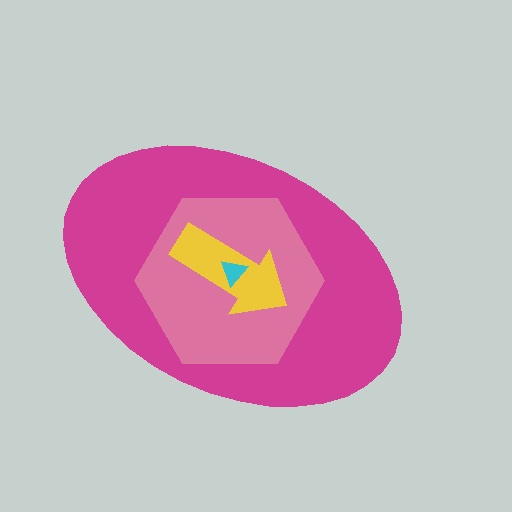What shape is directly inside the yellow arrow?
The cyan triangle.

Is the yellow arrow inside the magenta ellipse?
Yes.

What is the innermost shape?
The cyan triangle.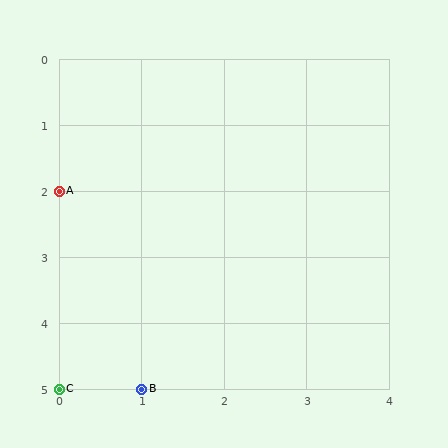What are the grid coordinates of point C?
Point C is at grid coordinates (0, 5).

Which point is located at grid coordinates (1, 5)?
Point B is at (1, 5).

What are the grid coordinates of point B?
Point B is at grid coordinates (1, 5).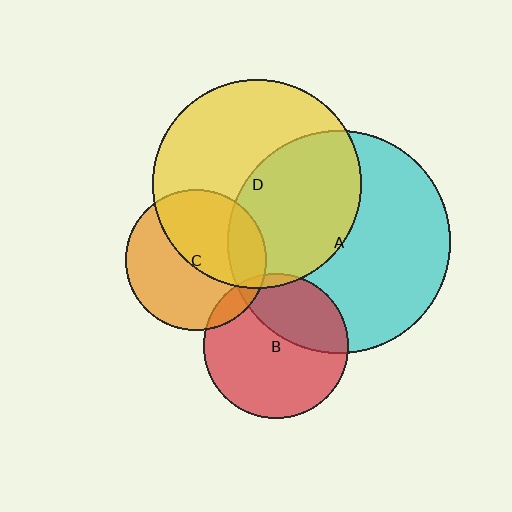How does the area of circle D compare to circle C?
Approximately 2.2 times.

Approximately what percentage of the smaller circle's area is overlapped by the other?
Approximately 5%.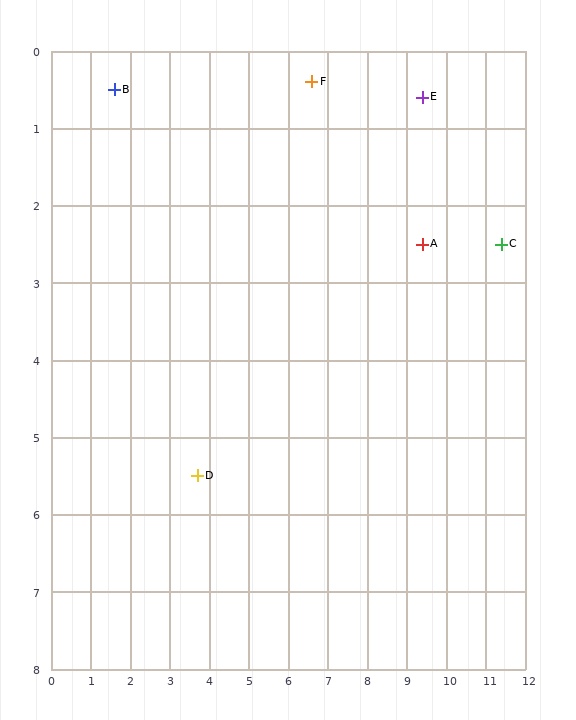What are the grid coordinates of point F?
Point F is at approximately (6.6, 0.4).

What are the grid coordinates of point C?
Point C is at approximately (11.4, 2.5).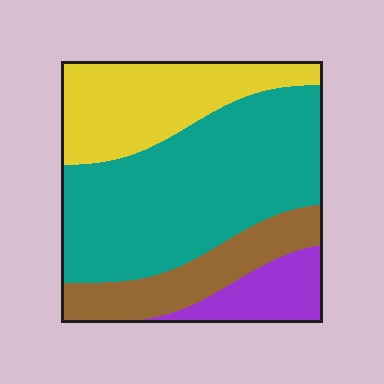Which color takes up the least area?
Purple, at roughly 10%.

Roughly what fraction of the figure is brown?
Brown takes up about one sixth (1/6) of the figure.